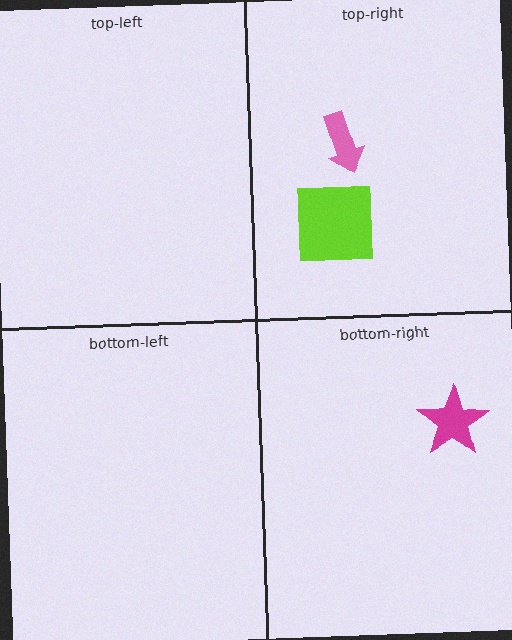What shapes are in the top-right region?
The lime square, the pink arrow.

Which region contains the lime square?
The top-right region.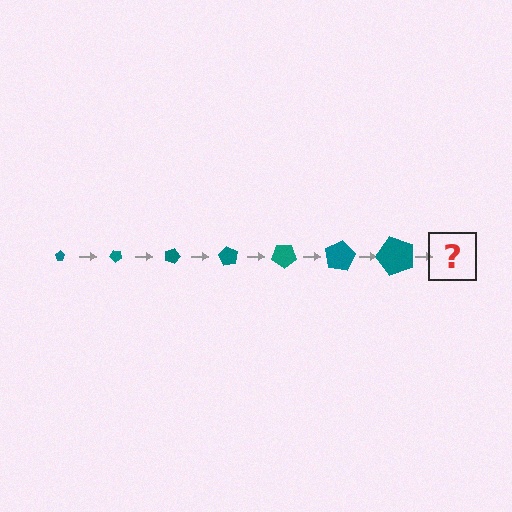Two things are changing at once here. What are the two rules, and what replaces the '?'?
The two rules are that the pentagon grows larger each step and it rotates 45 degrees each step. The '?' should be a pentagon, larger than the previous one and rotated 315 degrees from the start.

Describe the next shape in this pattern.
It should be a pentagon, larger than the previous one and rotated 315 degrees from the start.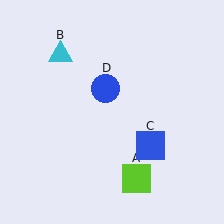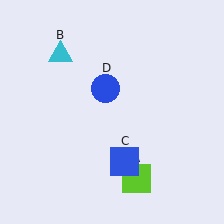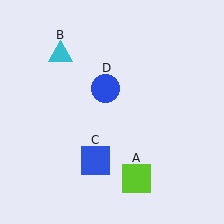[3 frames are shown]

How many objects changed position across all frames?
1 object changed position: blue square (object C).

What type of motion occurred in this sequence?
The blue square (object C) rotated clockwise around the center of the scene.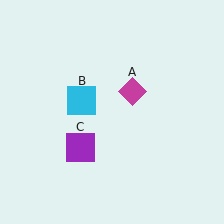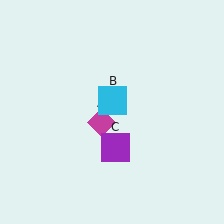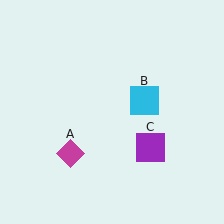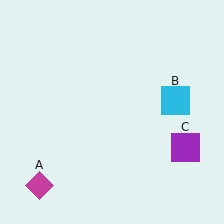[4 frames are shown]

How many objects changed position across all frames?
3 objects changed position: magenta diamond (object A), cyan square (object B), purple square (object C).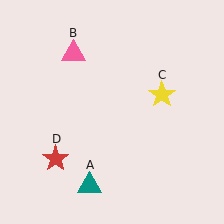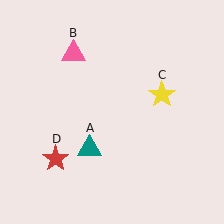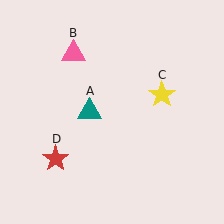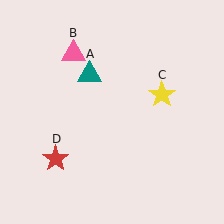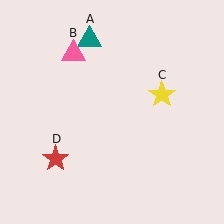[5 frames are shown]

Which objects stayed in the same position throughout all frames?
Pink triangle (object B) and yellow star (object C) and red star (object D) remained stationary.